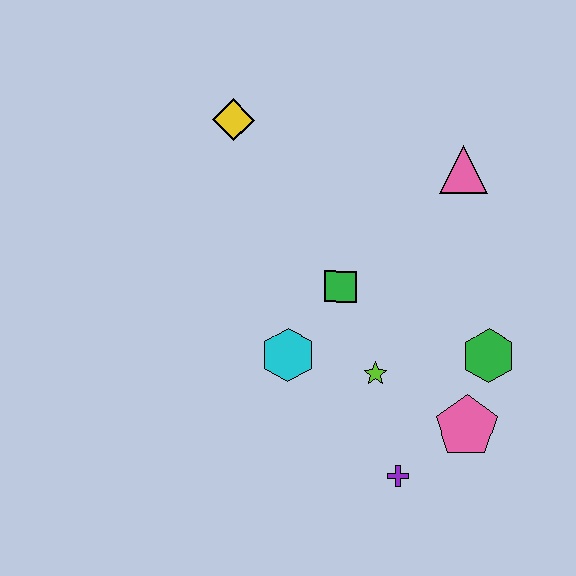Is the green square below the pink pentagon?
No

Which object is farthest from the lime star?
The yellow diamond is farthest from the lime star.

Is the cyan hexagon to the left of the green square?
Yes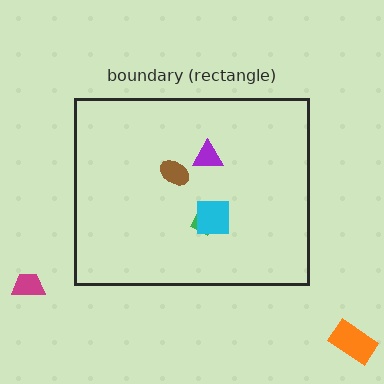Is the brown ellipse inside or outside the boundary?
Inside.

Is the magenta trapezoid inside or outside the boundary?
Outside.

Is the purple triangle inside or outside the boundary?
Inside.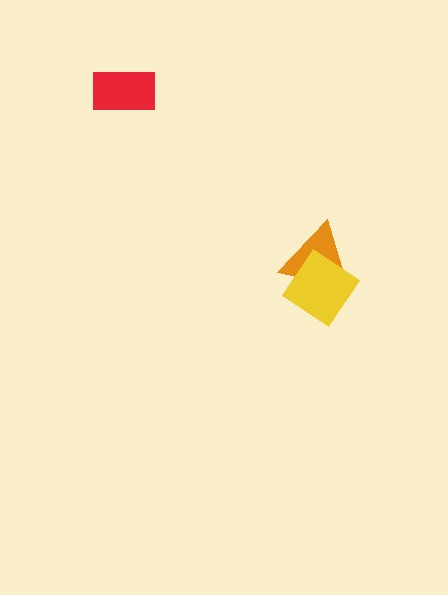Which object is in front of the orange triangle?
The yellow diamond is in front of the orange triangle.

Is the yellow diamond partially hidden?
No, no other shape covers it.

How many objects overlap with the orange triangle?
1 object overlaps with the orange triangle.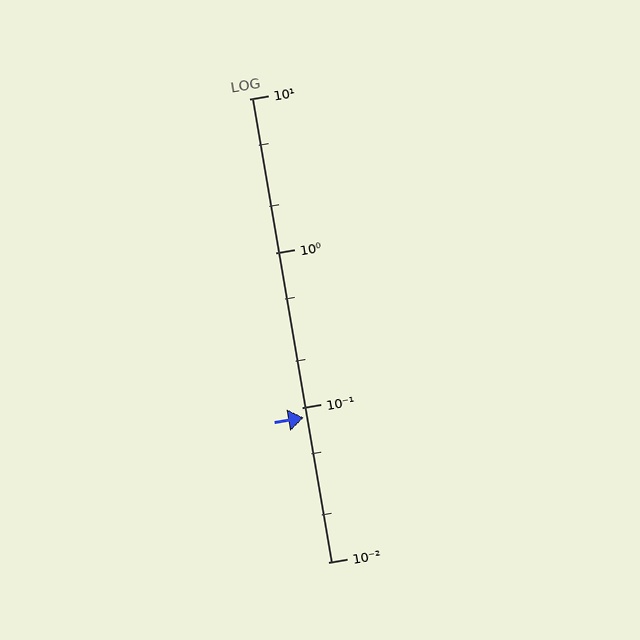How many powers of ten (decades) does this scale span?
The scale spans 3 decades, from 0.01 to 10.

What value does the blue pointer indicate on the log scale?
The pointer indicates approximately 0.086.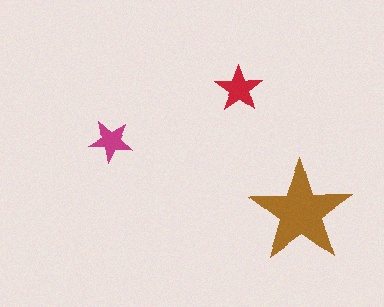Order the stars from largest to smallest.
the brown one, the red one, the magenta one.